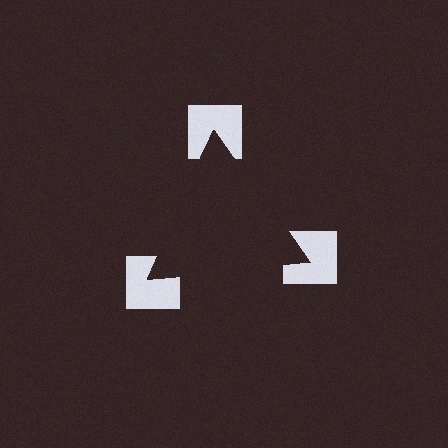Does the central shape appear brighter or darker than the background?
It typically appears slightly darker than the background, even though no actual brightness change is drawn.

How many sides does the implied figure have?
3 sides.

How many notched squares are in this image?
There are 3 — one at each vertex of the illusory triangle.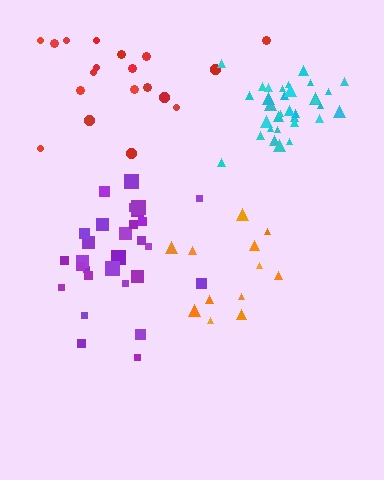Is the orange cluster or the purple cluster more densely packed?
Purple.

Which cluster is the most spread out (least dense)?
Red.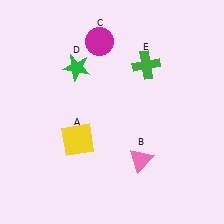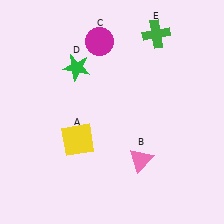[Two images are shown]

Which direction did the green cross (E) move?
The green cross (E) moved up.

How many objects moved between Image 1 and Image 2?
1 object moved between the two images.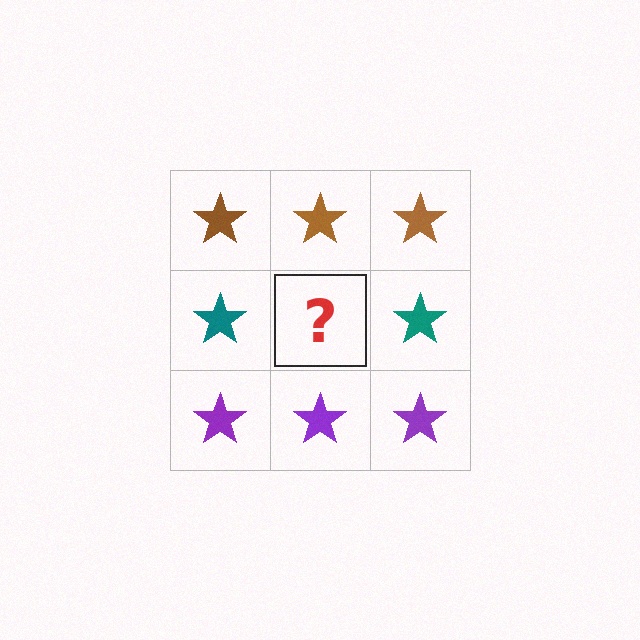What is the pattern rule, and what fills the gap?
The rule is that each row has a consistent color. The gap should be filled with a teal star.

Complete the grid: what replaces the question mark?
The question mark should be replaced with a teal star.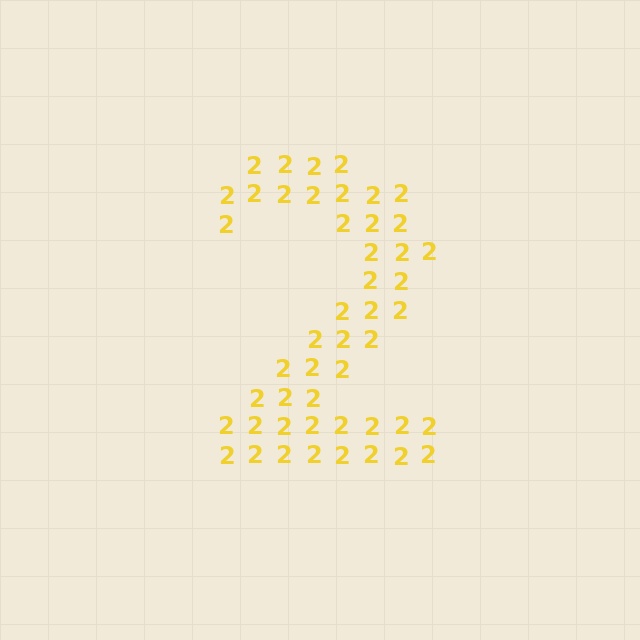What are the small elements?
The small elements are digit 2's.